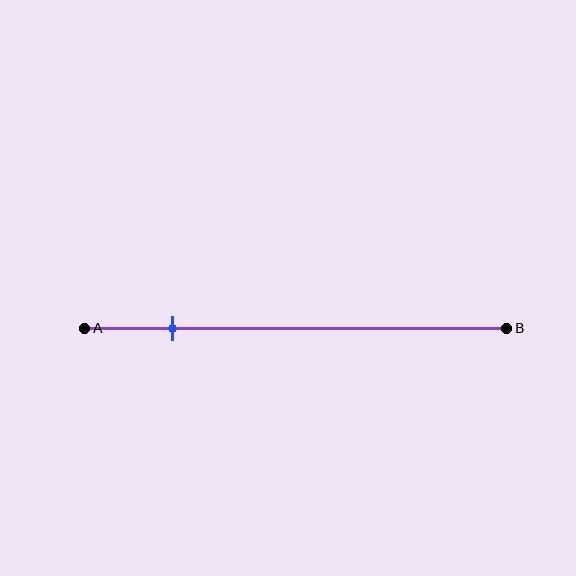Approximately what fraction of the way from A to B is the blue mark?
The blue mark is approximately 20% of the way from A to B.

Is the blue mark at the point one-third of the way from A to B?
No, the mark is at about 20% from A, not at the 33% one-third point.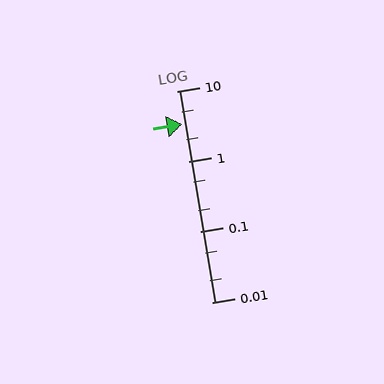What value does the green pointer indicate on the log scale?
The pointer indicates approximately 3.4.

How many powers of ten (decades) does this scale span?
The scale spans 3 decades, from 0.01 to 10.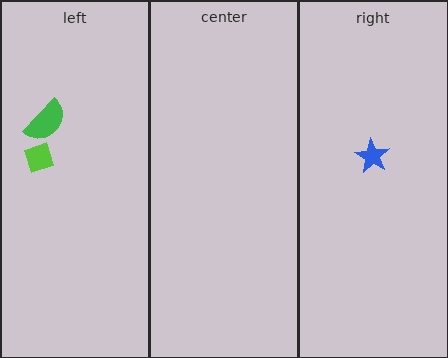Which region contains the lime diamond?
The left region.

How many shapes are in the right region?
1.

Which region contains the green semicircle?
The left region.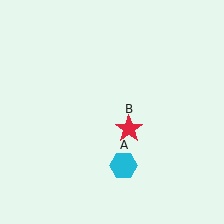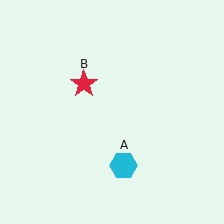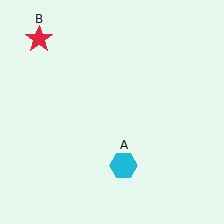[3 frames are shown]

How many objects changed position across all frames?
1 object changed position: red star (object B).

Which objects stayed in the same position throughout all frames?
Cyan hexagon (object A) remained stationary.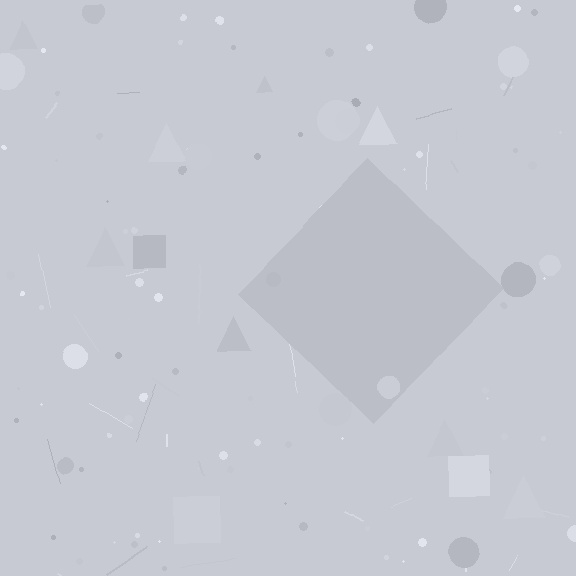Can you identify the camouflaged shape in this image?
The camouflaged shape is a diamond.